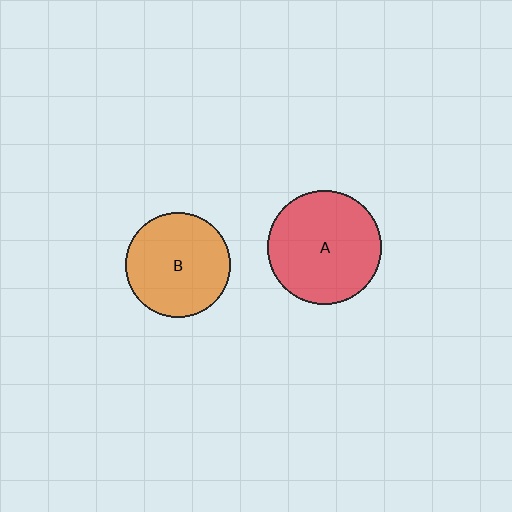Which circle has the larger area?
Circle A (red).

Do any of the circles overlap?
No, none of the circles overlap.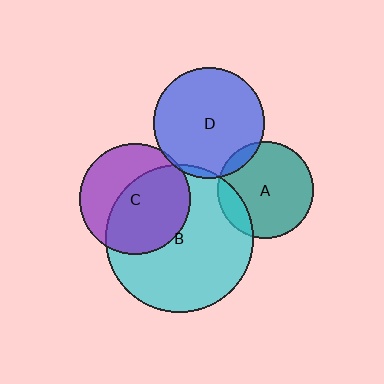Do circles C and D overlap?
Yes.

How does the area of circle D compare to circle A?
Approximately 1.3 times.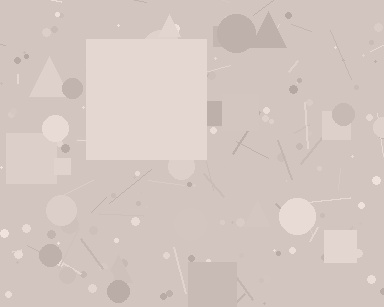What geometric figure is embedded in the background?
A square is embedded in the background.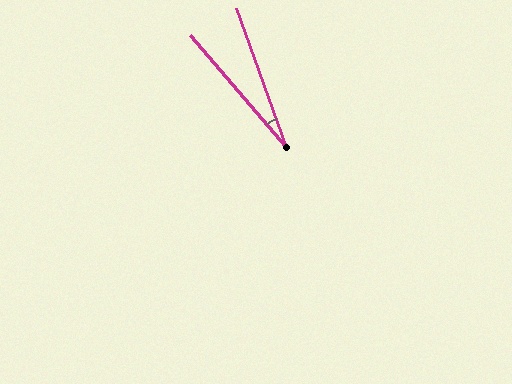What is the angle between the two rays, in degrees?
Approximately 21 degrees.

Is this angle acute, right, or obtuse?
It is acute.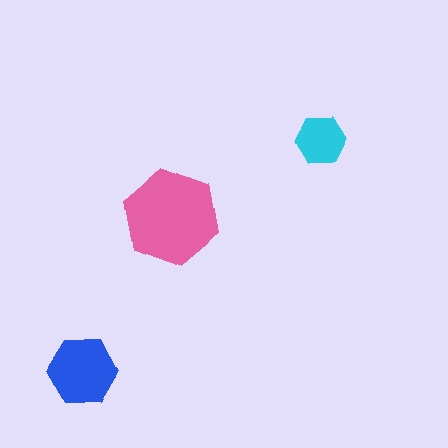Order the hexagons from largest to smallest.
the pink one, the blue one, the cyan one.